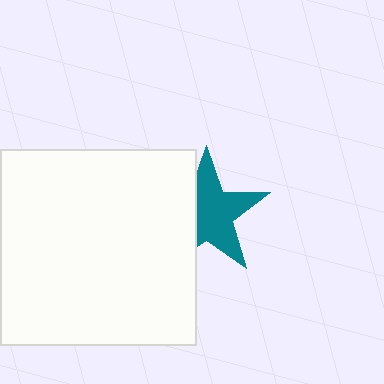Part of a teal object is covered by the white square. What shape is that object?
It is a star.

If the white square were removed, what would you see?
You would see the complete teal star.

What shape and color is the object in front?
The object in front is a white square.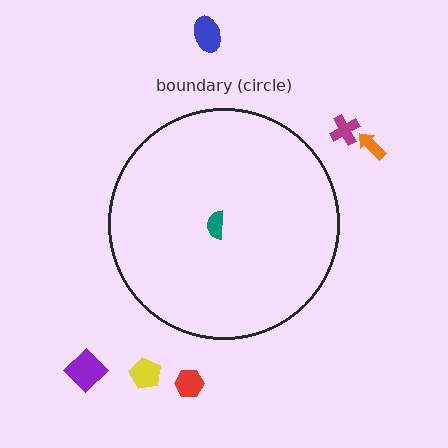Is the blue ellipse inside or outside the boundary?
Outside.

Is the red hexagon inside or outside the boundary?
Outside.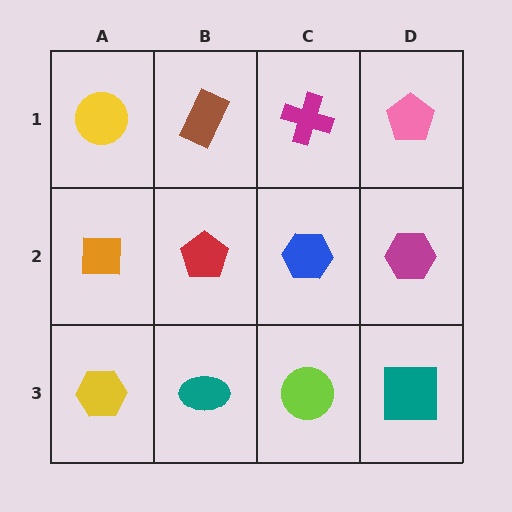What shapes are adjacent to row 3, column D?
A magenta hexagon (row 2, column D), a lime circle (row 3, column C).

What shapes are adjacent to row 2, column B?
A brown rectangle (row 1, column B), a teal ellipse (row 3, column B), an orange square (row 2, column A), a blue hexagon (row 2, column C).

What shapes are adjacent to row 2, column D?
A pink pentagon (row 1, column D), a teal square (row 3, column D), a blue hexagon (row 2, column C).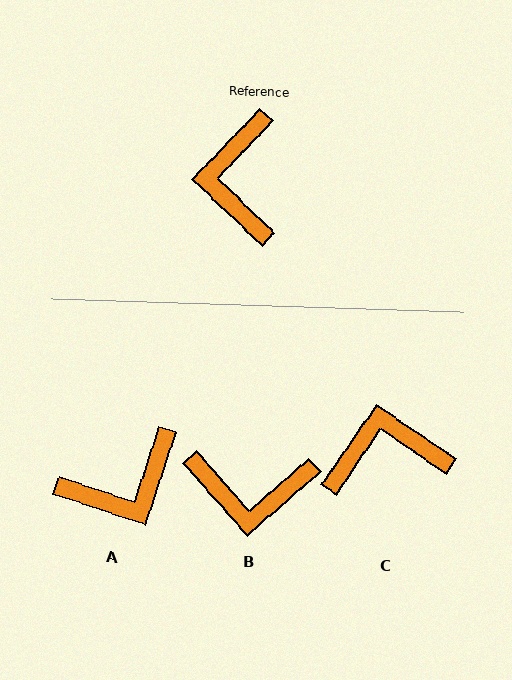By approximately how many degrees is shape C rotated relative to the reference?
Approximately 80 degrees clockwise.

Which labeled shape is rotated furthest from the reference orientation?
A, about 116 degrees away.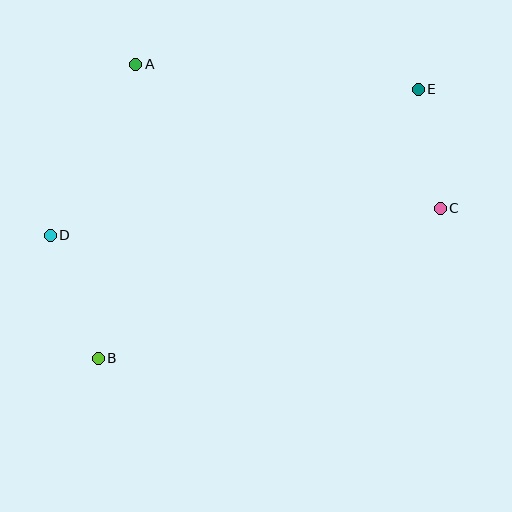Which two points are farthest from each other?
Points B and E are farthest from each other.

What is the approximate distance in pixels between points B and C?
The distance between B and C is approximately 374 pixels.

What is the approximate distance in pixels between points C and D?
The distance between C and D is approximately 391 pixels.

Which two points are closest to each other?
Points C and E are closest to each other.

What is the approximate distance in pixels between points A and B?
The distance between A and B is approximately 296 pixels.